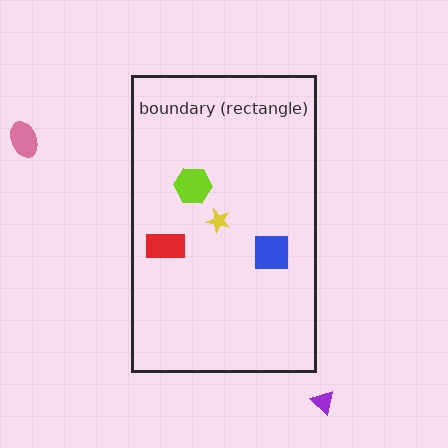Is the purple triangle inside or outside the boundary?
Outside.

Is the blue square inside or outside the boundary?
Inside.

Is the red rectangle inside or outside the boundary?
Inside.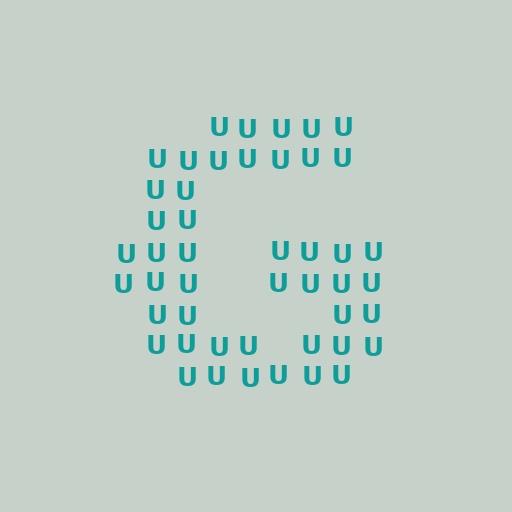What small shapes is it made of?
It is made of small letter U's.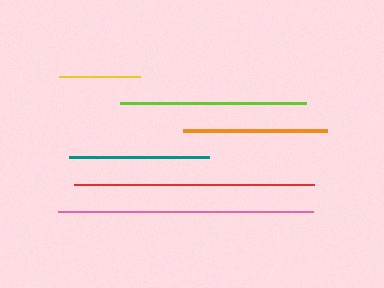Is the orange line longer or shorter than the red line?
The red line is longer than the orange line.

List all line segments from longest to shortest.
From longest to shortest: pink, red, lime, orange, teal, yellow.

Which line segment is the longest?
The pink line is the longest at approximately 255 pixels.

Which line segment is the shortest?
The yellow line is the shortest at approximately 80 pixels.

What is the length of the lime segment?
The lime segment is approximately 186 pixels long.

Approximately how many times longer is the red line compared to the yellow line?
The red line is approximately 3.0 times the length of the yellow line.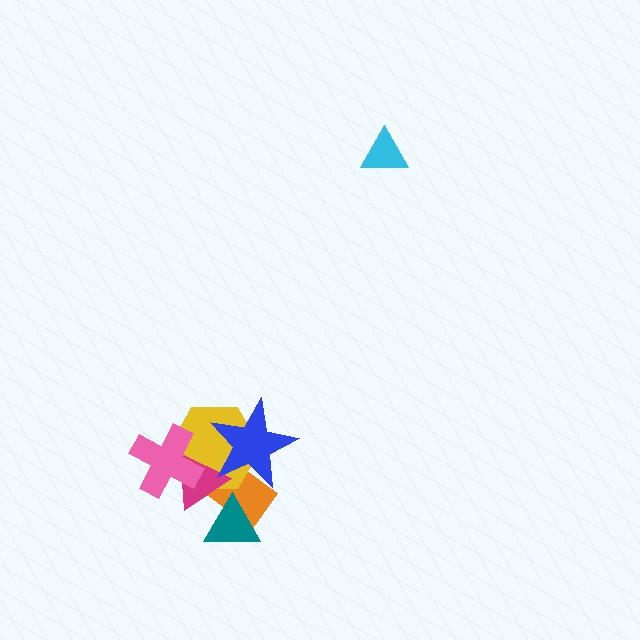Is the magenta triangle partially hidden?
Yes, it is partially covered by another shape.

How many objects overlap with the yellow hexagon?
4 objects overlap with the yellow hexagon.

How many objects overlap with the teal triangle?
2 objects overlap with the teal triangle.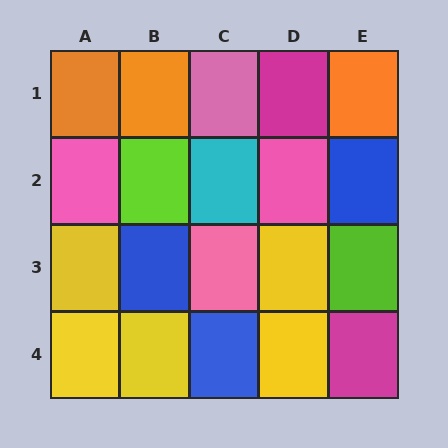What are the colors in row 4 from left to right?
Yellow, yellow, blue, yellow, magenta.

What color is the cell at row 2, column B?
Lime.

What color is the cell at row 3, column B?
Blue.